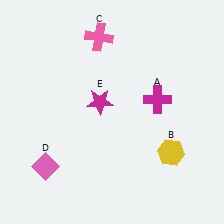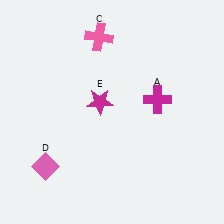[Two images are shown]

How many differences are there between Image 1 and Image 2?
There is 1 difference between the two images.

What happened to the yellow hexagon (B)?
The yellow hexagon (B) was removed in Image 2. It was in the bottom-right area of Image 1.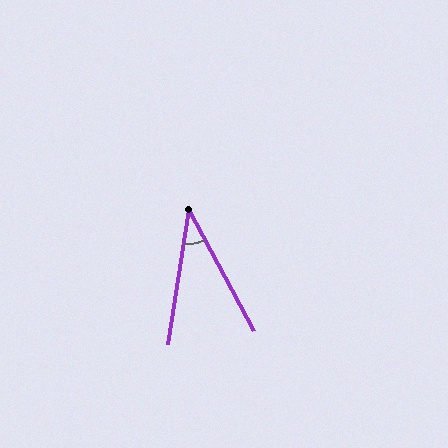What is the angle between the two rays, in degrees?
Approximately 37 degrees.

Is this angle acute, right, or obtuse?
It is acute.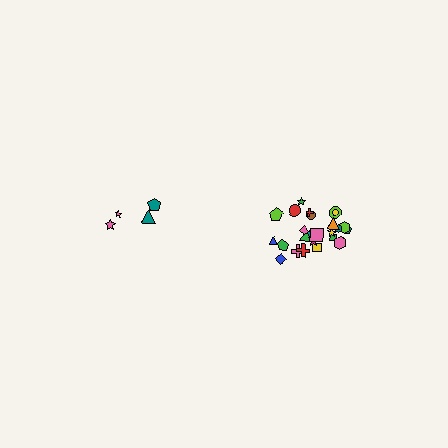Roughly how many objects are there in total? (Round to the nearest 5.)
Roughly 30 objects in total.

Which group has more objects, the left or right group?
The right group.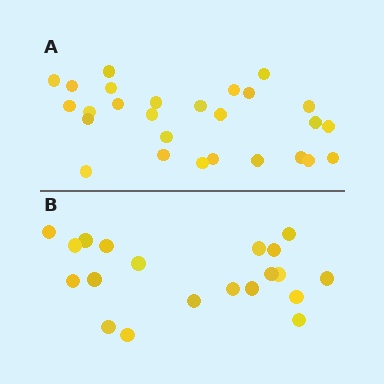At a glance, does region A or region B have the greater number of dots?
Region A (the top region) has more dots.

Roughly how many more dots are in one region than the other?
Region A has roughly 8 or so more dots than region B.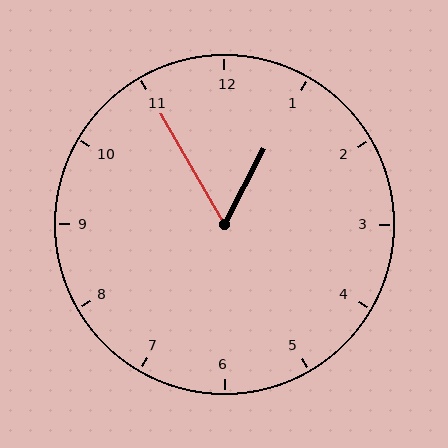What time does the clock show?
12:55.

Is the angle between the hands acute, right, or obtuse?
It is acute.